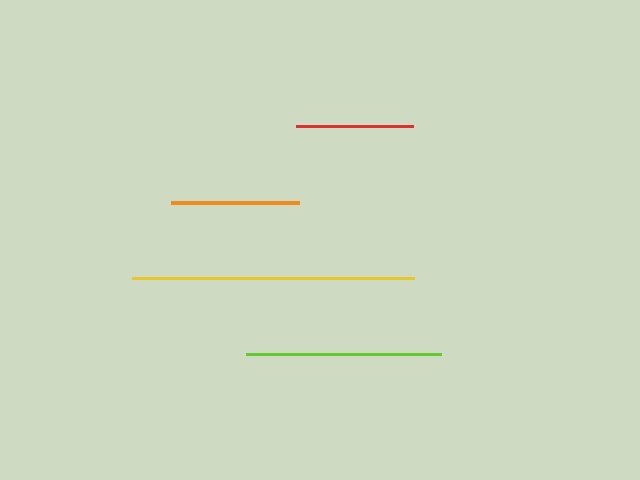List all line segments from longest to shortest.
From longest to shortest: yellow, lime, orange, red.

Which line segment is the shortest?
The red line is the shortest at approximately 117 pixels.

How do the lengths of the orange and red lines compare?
The orange and red lines are approximately the same length.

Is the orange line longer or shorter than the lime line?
The lime line is longer than the orange line.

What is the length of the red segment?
The red segment is approximately 117 pixels long.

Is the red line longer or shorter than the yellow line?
The yellow line is longer than the red line.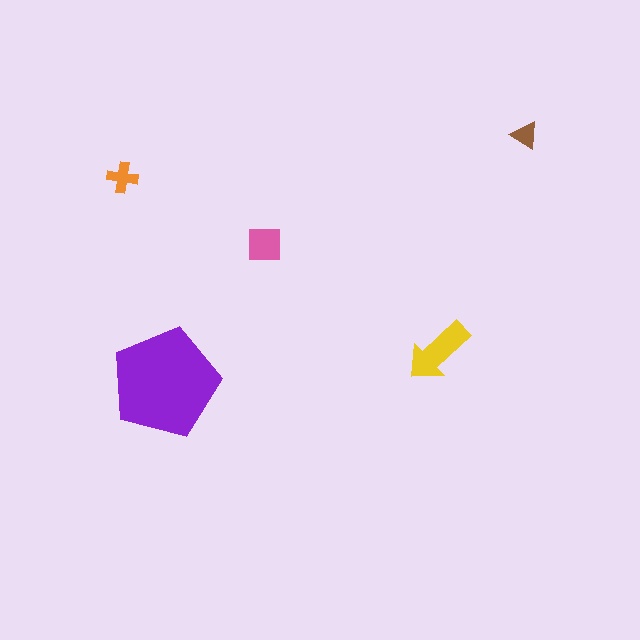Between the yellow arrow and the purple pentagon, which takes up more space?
The purple pentagon.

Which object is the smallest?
The brown triangle.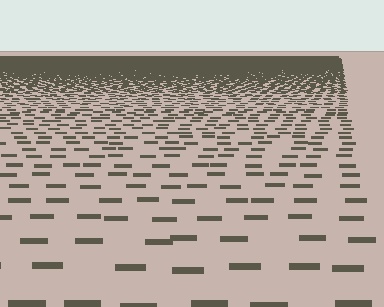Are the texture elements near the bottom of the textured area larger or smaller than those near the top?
Larger. Near the bottom, elements are closer to the viewer and appear at a bigger on-screen size.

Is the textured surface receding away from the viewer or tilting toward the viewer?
The surface is receding away from the viewer. Texture elements get smaller and denser toward the top.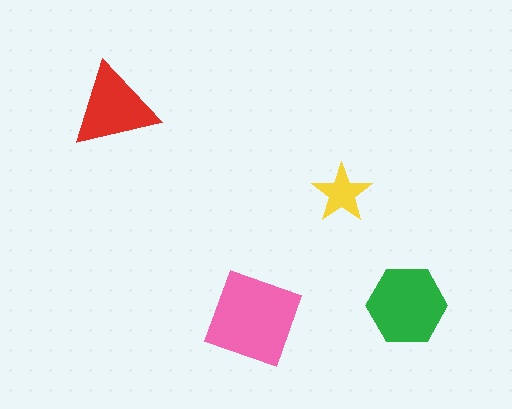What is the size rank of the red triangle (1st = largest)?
3rd.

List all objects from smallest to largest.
The yellow star, the red triangle, the green hexagon, the pink square.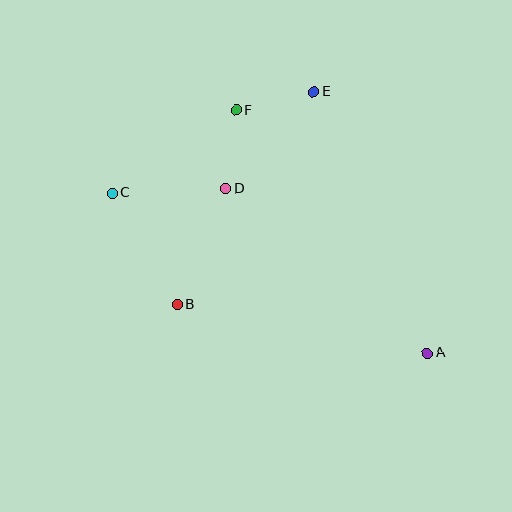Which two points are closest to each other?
Points D and F are closest to each other.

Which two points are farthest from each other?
Points A and C are farthest from each other.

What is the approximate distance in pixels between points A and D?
The distance between A and D is approximately 260 pixels.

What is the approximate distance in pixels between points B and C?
The distance between B and C is approximately 129 pixels.